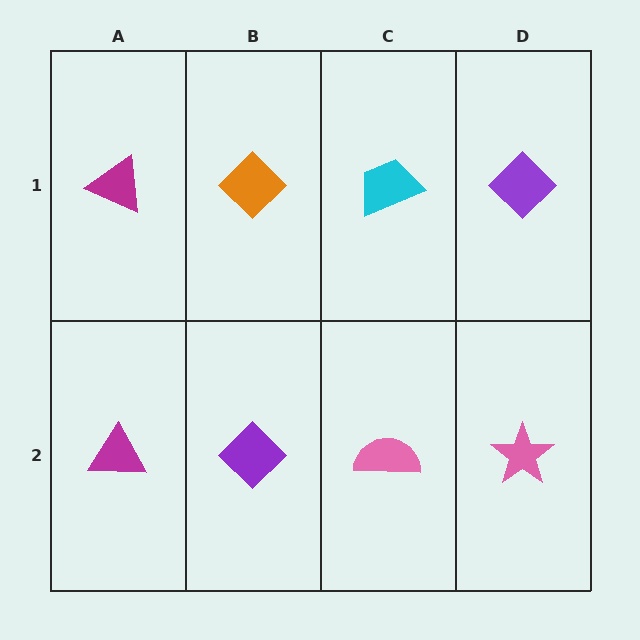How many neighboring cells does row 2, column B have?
3.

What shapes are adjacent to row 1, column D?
A pink star (row 2, column D), a cyan trapezoid (row 1, column C).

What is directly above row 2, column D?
A purple diamond.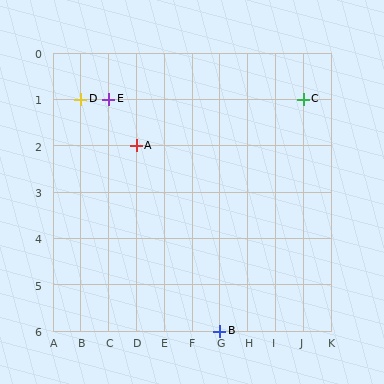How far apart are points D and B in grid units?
Points D and B are 5 columns and 5 rows apart (about 7.1 grid units diagonally).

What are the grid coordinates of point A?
Point A is at grid coordinates (D, 2).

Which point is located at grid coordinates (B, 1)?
Point D is at (B, 1).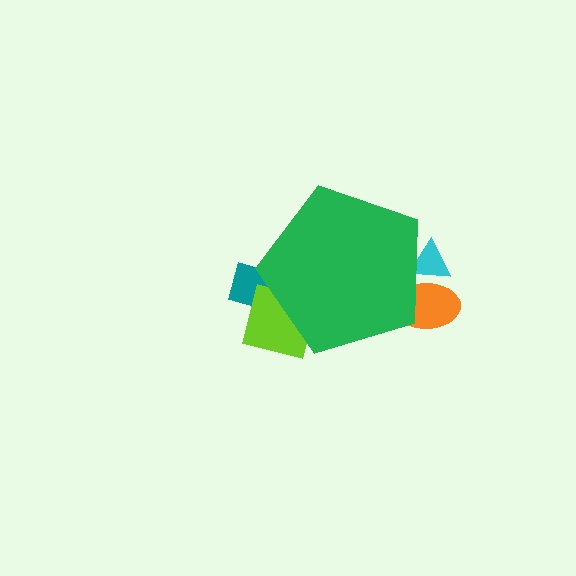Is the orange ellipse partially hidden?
Yes, the orange ellipse is partially hidden behind the green pentagon.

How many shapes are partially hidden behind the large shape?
4 shapes are partially hidden.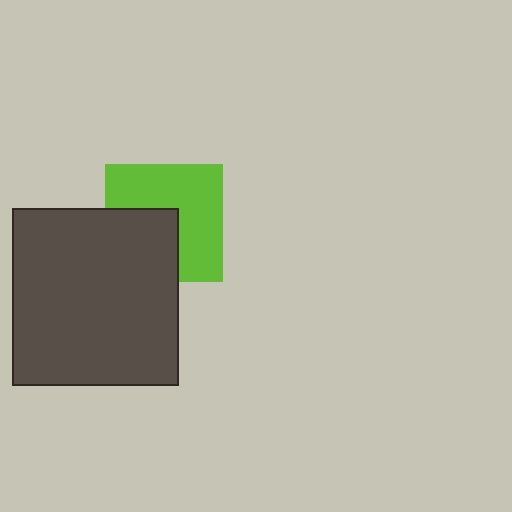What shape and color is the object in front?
The object in front is a dark gray rectangle.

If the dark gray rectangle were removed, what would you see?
You would see the complete lime square.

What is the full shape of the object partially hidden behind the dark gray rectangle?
The partially hidden object is a lime square.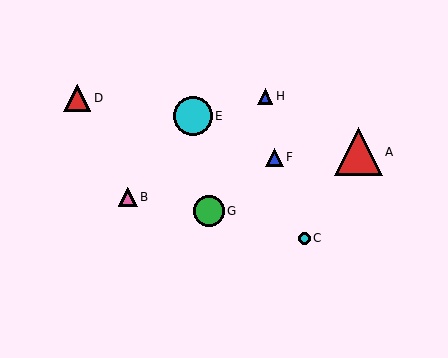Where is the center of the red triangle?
The center of the red triangle is at (358, 152).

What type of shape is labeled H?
Shape H is a blue triangle.